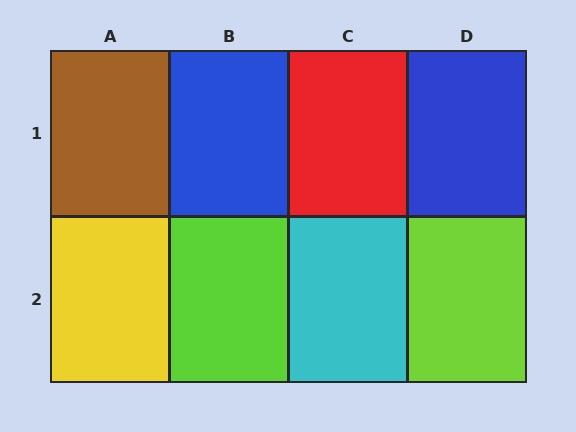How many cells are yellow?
1 cell is yellow.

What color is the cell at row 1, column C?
Red.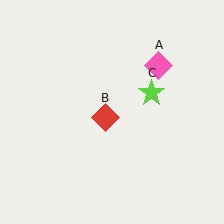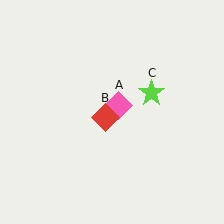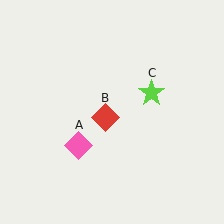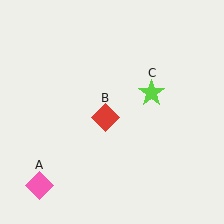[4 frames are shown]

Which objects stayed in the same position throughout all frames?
Red diamond (object B) and lime star (object C) remained stationary.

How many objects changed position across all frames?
1 object changed position: pink diamond (object A).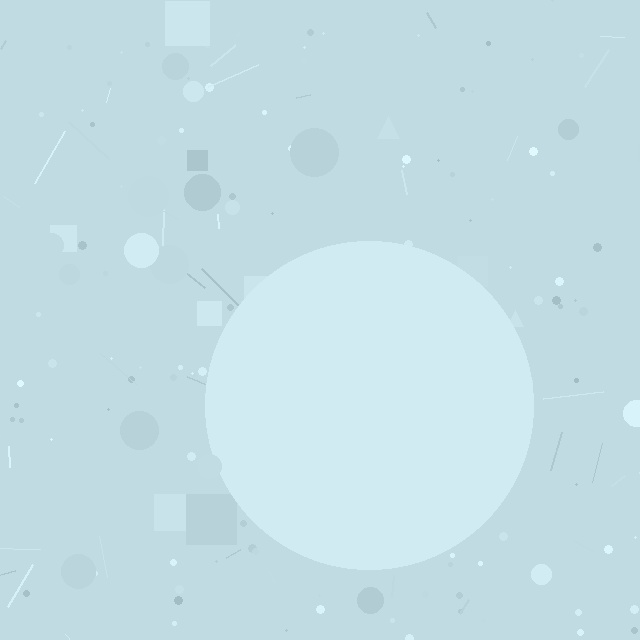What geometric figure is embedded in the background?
A circle is embedded in the background.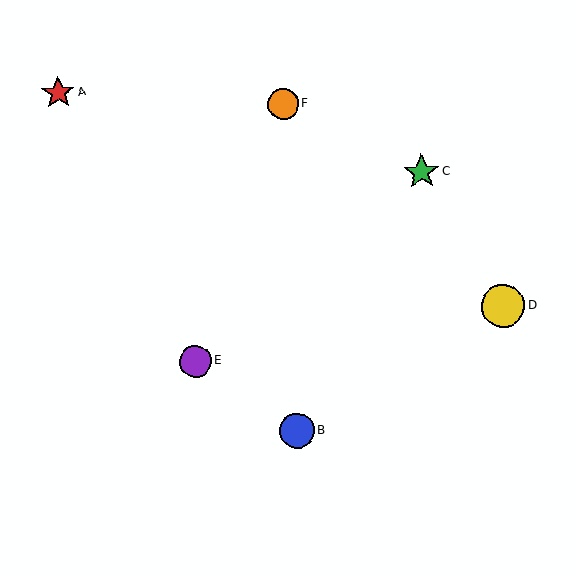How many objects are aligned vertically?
2 objects (B, F) are aligned vertically.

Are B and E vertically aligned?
No, B is at x≈297 and E is at x≈195.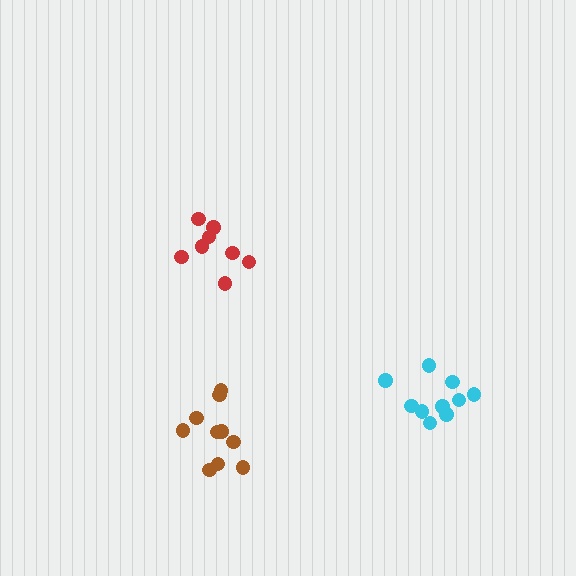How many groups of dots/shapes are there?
There are 3 groups.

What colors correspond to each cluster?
The clusters are colored: cyan, brown, red.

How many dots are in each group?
Group 1: 10 dots, Group 2: 10 dots, Group 3: 8 dots (28 total).